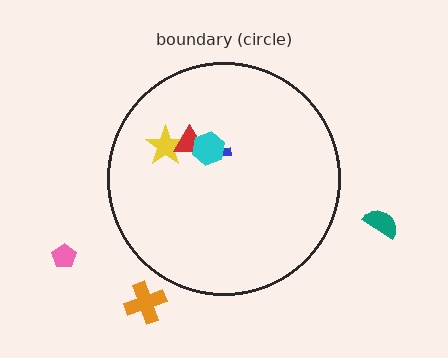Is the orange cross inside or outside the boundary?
Outside.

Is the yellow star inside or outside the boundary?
Inside.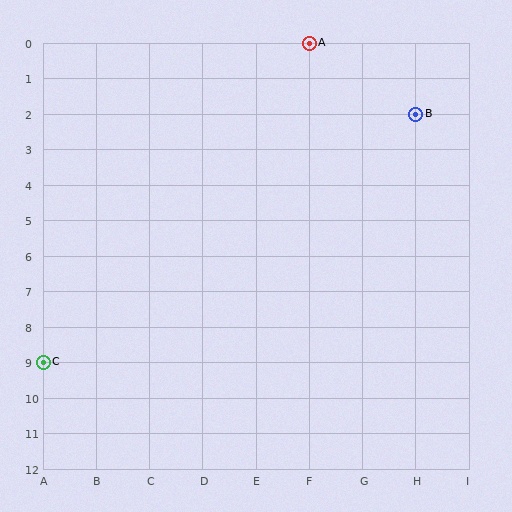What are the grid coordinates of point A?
Point A is at grid coordinates (F, 0).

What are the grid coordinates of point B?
Point B is at grid coordinates (H, 2).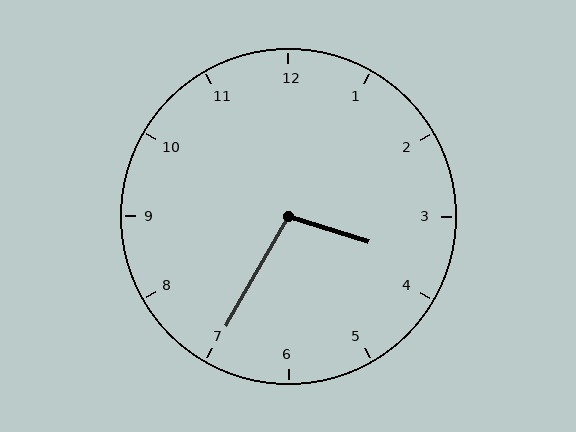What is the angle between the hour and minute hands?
Approximately 102 degrees.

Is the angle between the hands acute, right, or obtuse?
It is obtuse.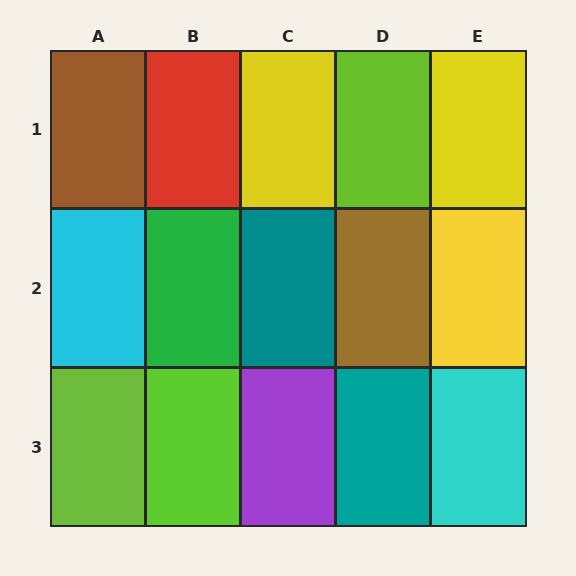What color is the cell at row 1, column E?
Yellow.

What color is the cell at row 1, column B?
Red.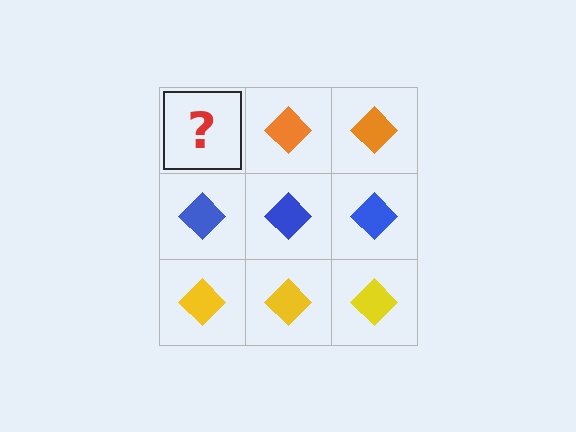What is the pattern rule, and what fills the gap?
The rule is that each row has a consistent color. The gap should be filled with an orange diamond.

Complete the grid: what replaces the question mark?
The question mark should be replaced with an orange diamond.